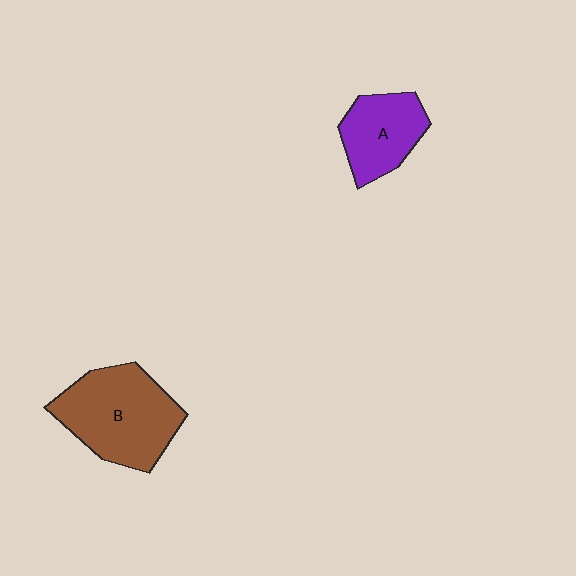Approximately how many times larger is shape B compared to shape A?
Approximately 1.6 times.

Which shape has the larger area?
Shape B (brown).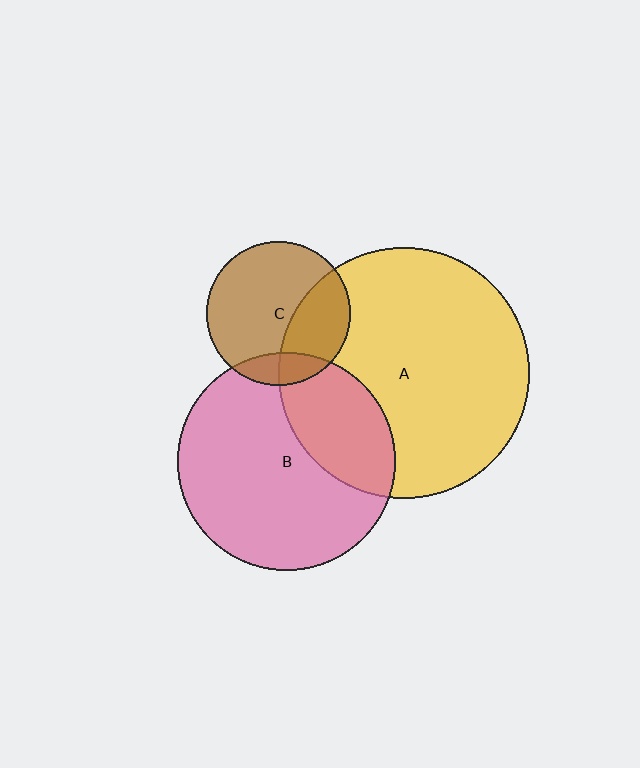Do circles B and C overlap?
Yes.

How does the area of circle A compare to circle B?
Approximately 1.3 times.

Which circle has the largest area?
Circle A (yellow).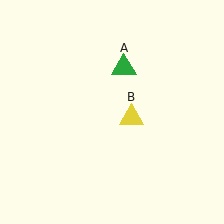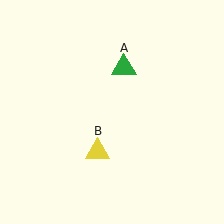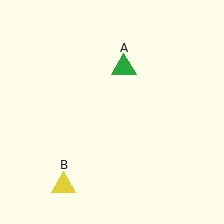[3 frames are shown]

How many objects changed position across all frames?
1 object changed position: yellow triangle (object B).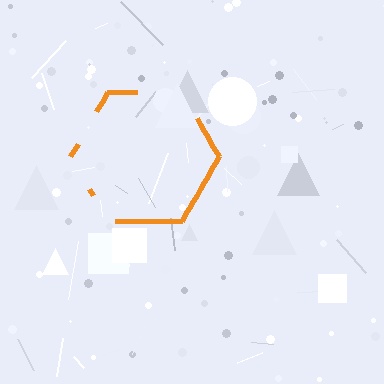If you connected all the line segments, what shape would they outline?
They would outline a hexagon.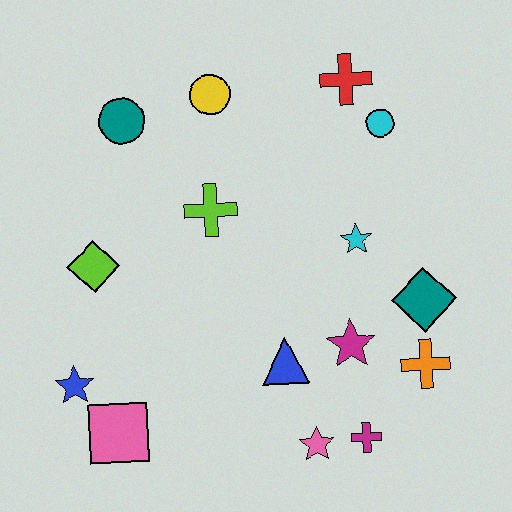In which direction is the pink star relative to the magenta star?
The pink star is below the magenta star.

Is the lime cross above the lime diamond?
Yes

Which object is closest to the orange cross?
The teal diamond is closest to the orange cross.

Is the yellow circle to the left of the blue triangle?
Yes